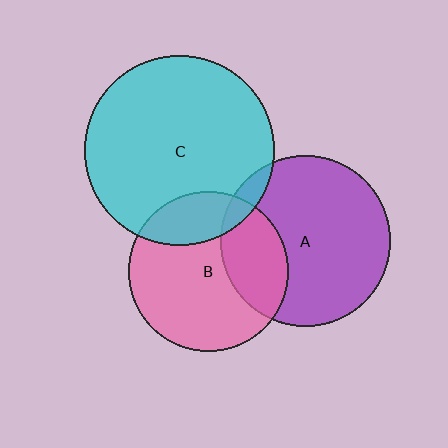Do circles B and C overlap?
Yes.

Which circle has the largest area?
Circle C (cyan).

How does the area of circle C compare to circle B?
Approximately 1.4 times.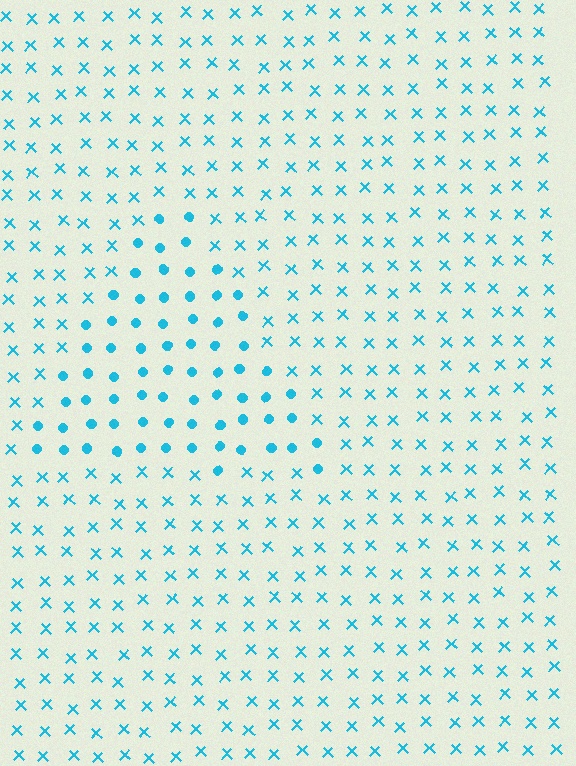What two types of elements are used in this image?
The image uses circles inside the triangle region and X marks outside it.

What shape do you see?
I see a triangle.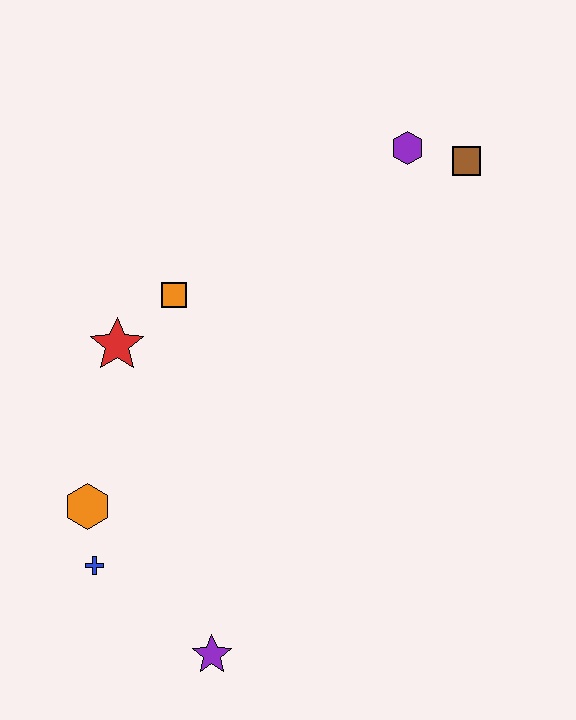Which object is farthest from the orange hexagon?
The brown square is farthest from the orange hexagon.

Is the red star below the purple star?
No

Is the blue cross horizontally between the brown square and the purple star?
No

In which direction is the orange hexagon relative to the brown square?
The orange hexagon is to the left of the brown square.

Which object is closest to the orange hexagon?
The blue cross is closest to the orange hexagon.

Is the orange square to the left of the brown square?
Yes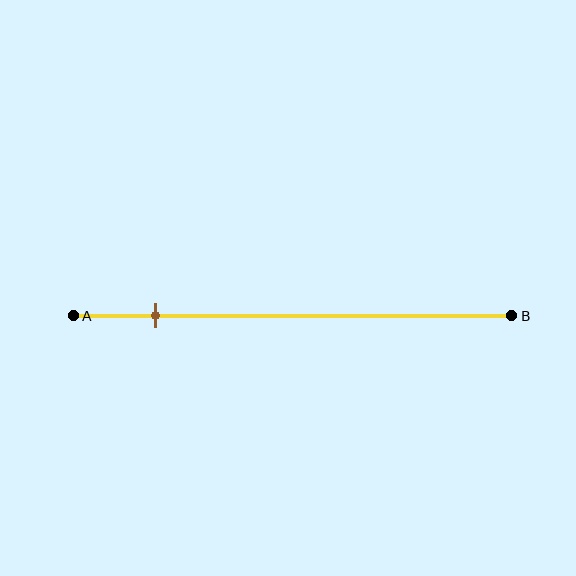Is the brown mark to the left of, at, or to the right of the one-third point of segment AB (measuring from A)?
The brown mark is to the left of the one-third point of segment AB.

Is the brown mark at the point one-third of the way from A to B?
No, the mark is at about 20% from A, not at the 33% one-third point.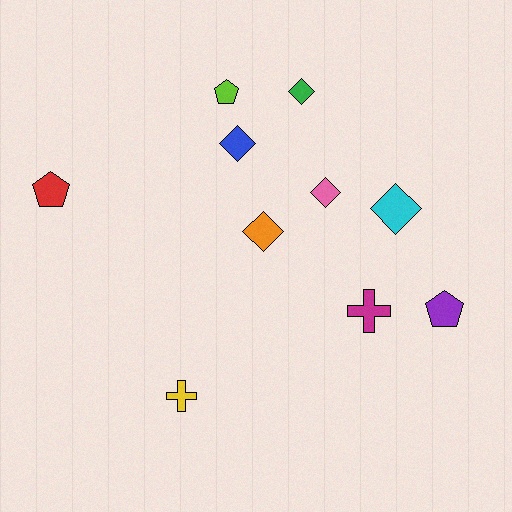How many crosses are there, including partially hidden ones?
There are 2 crosses.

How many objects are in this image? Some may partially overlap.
There are 10 objects.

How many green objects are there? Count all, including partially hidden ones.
There is 1 green object.